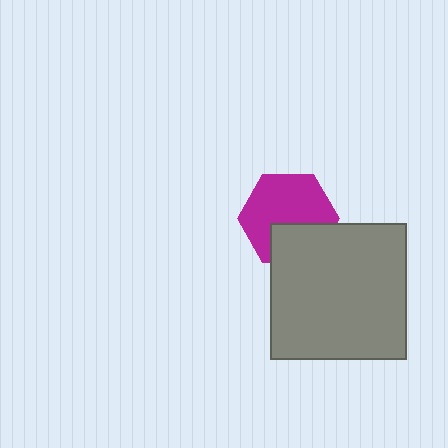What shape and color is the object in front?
The object in front is a gray square.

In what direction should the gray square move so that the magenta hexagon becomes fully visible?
The gray square should move down. That is the shortest direction to clear the overlap and leave the magenta hexagon fully visible.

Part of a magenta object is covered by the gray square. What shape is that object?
It is a hexagon.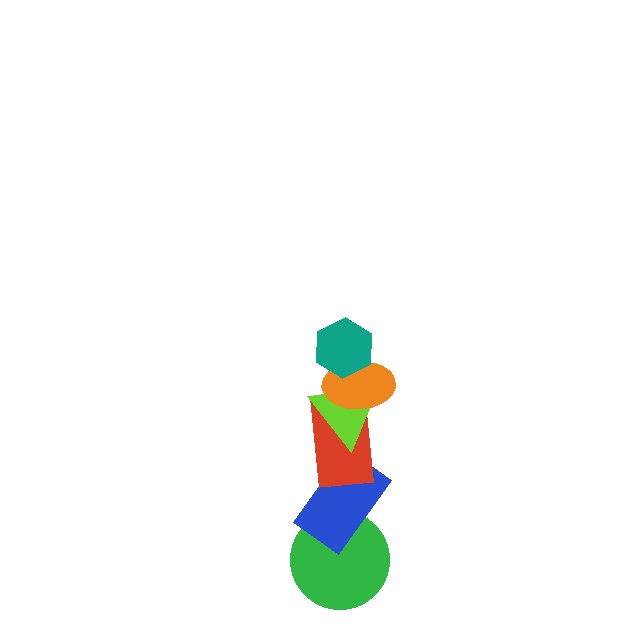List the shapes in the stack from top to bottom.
From top to bottom: the teal hexagon, the orange ellipse, the lime triangle, the red rectangle, the blue rectangle, the green circle.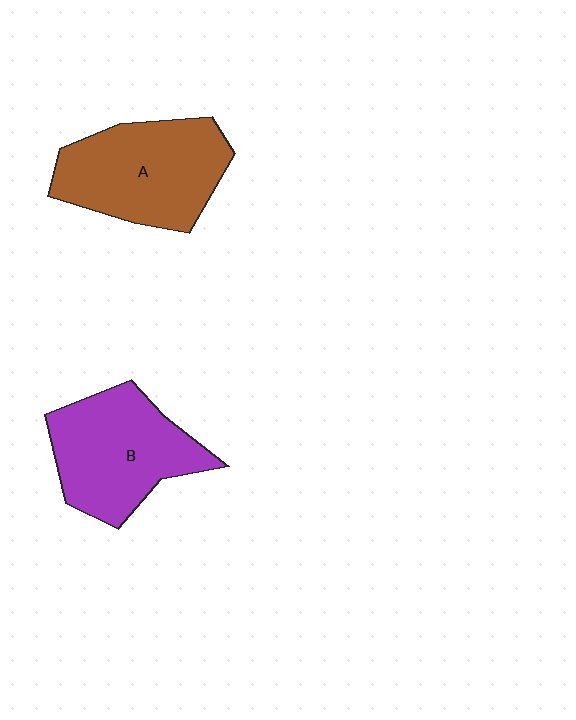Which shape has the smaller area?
Shape B (purple).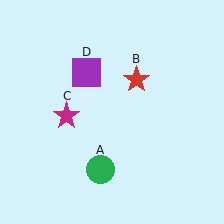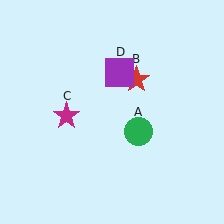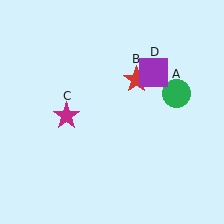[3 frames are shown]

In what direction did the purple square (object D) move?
The purple square (object D) moved right.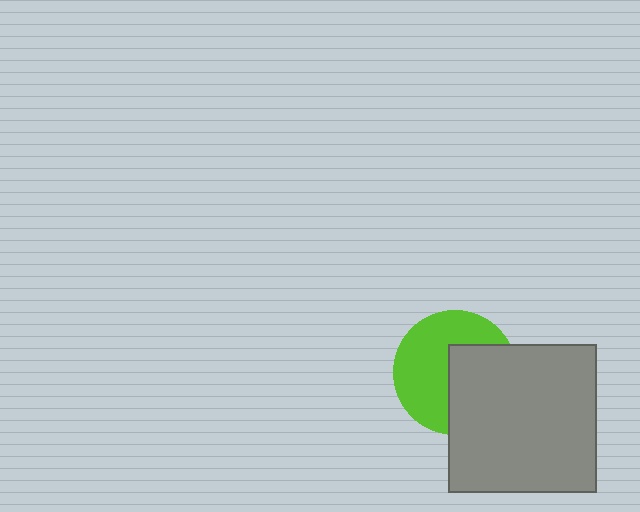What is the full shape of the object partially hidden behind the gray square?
The partially hidden object is a lime circle.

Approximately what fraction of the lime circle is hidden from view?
Roughly 45% of the lime circle is hidden behind the gray square.